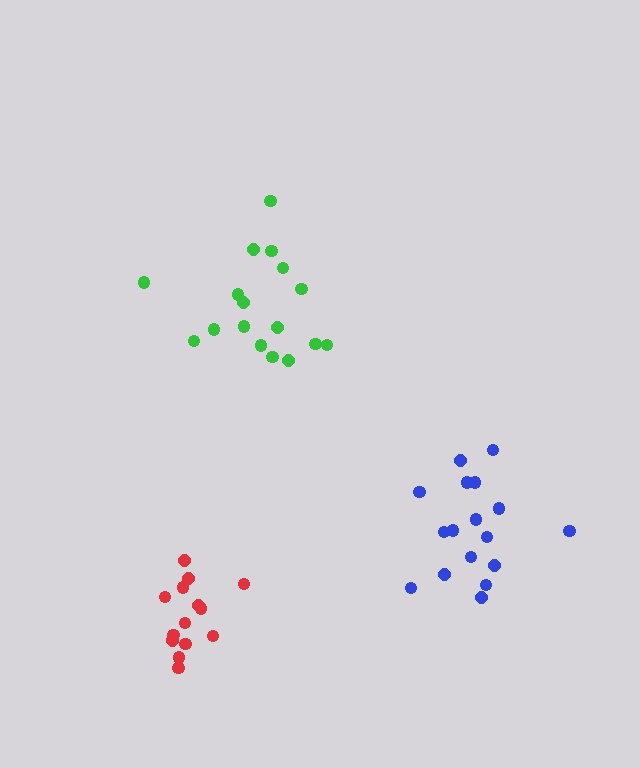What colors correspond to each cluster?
The clusters are colored: blue, green, red.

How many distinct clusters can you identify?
There are 3 distinct clusters.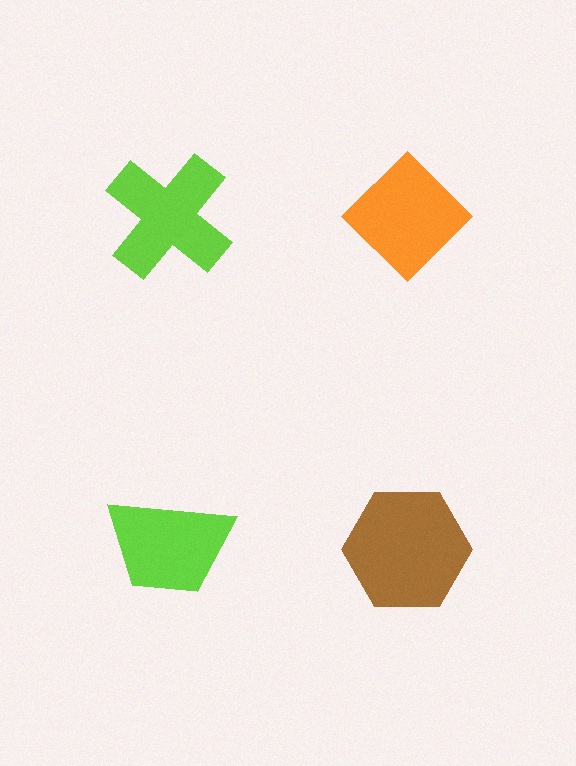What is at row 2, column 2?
A brown hexagon.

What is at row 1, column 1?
A lime cross.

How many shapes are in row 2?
2 shapes.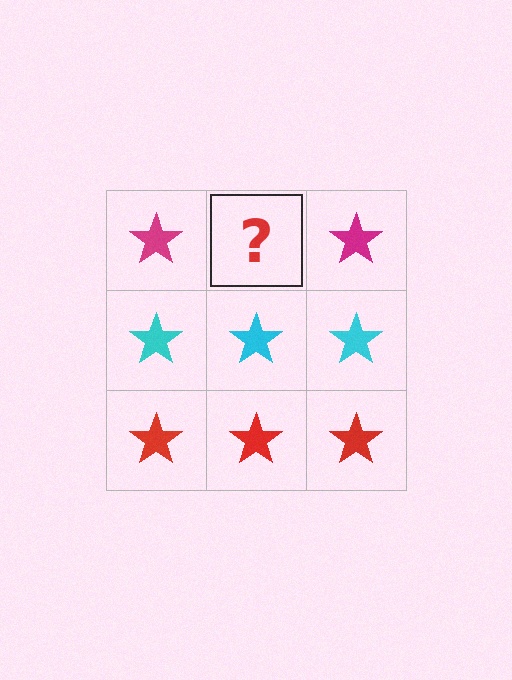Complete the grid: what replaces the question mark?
The question mark should be replaced with a magenta star.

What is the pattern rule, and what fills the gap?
The rule is that each row has a consistent color. The gap should be filled with a magenta star.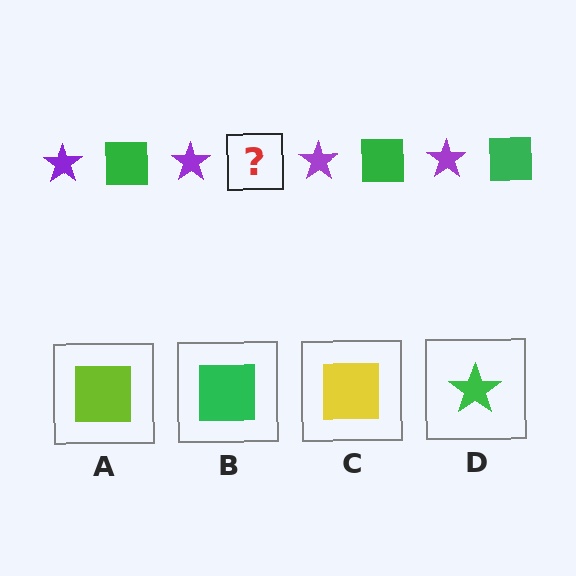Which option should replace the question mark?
Option B.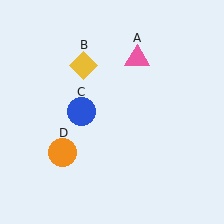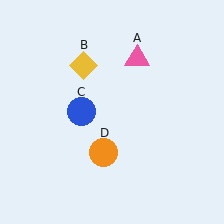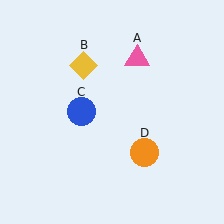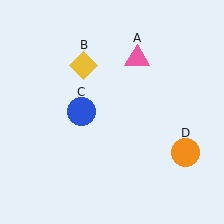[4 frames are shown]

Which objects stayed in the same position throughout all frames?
Pink triangle (object A) and yellow diamond (object B) and blue circle (object C) remained stationary.